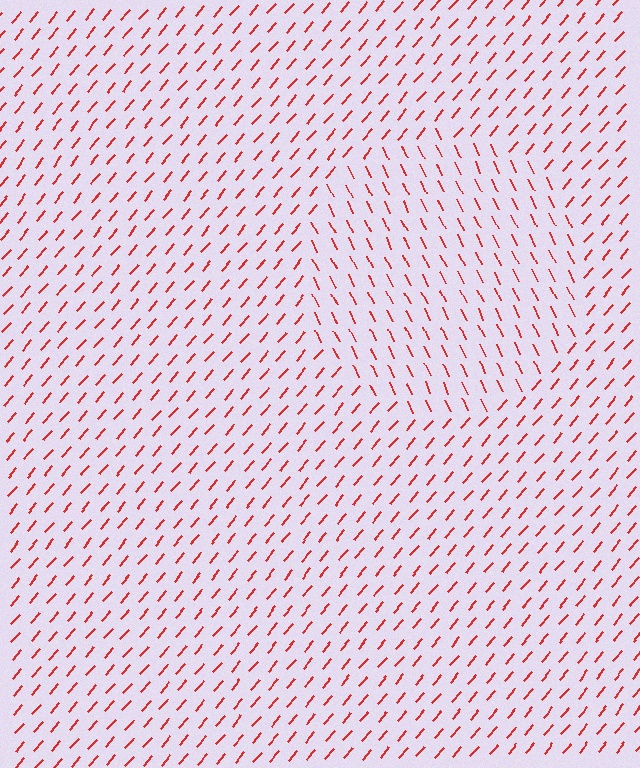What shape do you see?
I see a circle.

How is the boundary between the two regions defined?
The boundary is defined purely by a change in line orientation (approximately 66 degrees difference). All lines are the same color and thickness.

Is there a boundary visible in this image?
Yes, there is a texture boundary formed by a change in line orientation.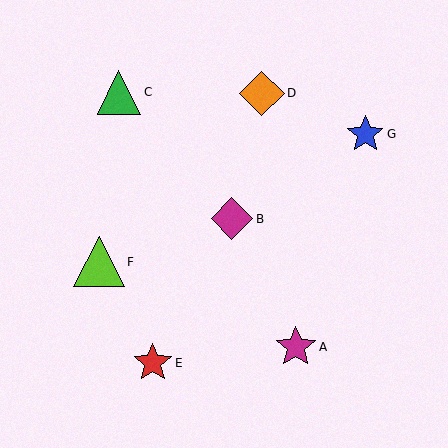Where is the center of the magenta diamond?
The center of the magenta diamond is at (232, 219).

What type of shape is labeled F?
Shape F is a lime triangle.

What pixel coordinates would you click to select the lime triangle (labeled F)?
Click at (99, 262) to select the lime triangle F.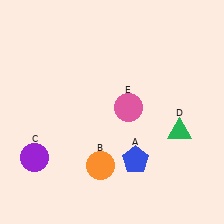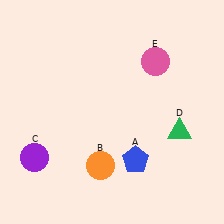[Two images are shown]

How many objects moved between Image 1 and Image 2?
1 object moved between the two images.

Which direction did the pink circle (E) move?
The pink circle (E) moved up.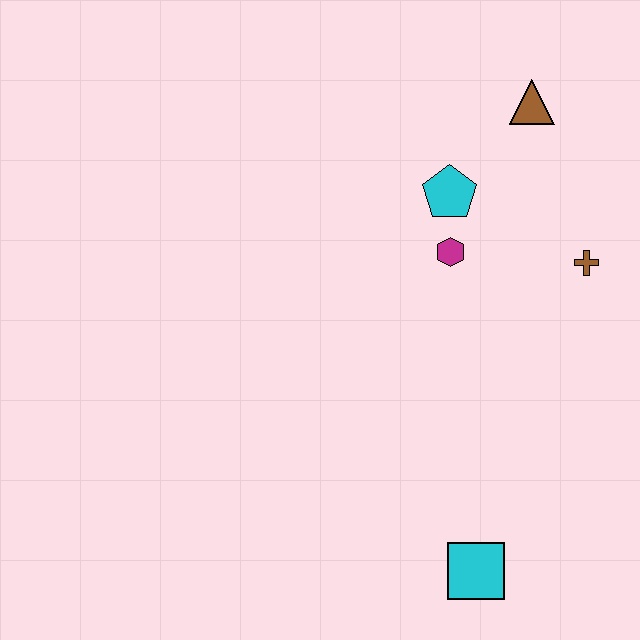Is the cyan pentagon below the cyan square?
No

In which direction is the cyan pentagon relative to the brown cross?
The cyan pentagon is to the left of the brown cross.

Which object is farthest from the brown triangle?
The cyan square is farthest from the brown triangle.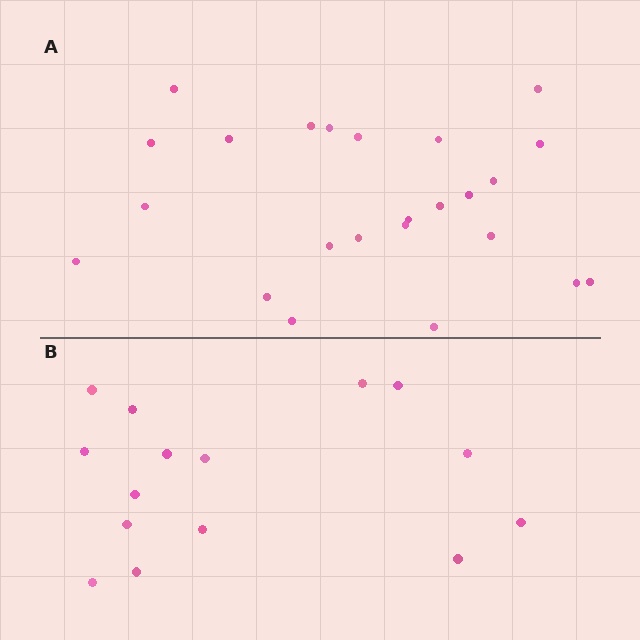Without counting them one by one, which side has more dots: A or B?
Region A (the top region) has more dots.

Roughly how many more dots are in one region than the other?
Region A has roughly 8 or so more dots than region B.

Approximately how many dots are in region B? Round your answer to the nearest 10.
About 20 dots. (The exact count is 15, which rounds to 20.)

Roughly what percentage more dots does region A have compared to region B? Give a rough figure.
About 60% more.